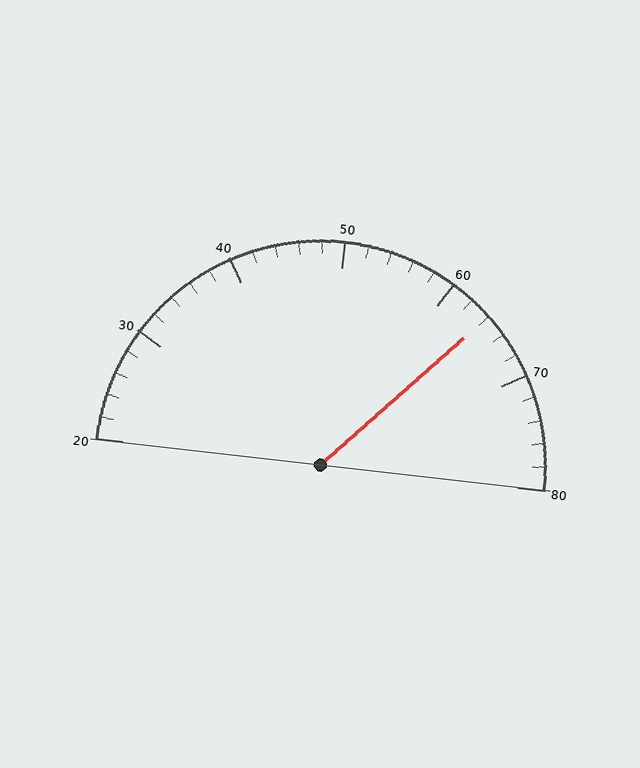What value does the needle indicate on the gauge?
The needle indicates approximately 64.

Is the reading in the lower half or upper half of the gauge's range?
The reading is in the upper half of the range (20 to 80).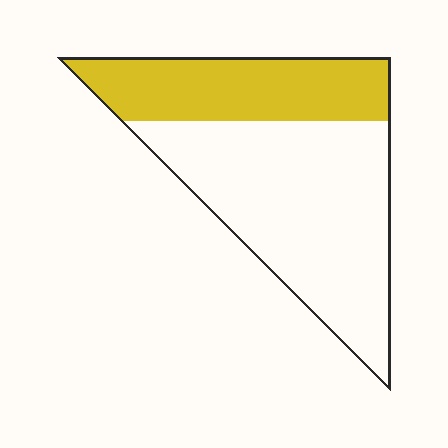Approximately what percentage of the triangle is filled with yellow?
Approximately 35%.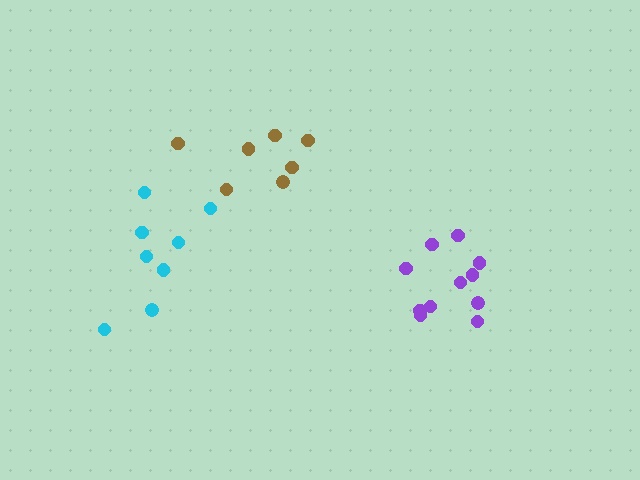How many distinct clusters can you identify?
There are 3 distinct clusters.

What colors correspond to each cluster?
The clusters are colored: cyan, purple, brown.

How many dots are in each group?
Group 1: 8 dots, Group 2: 11 dots, Group 3: 7 dots (26 total).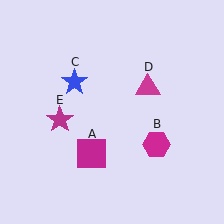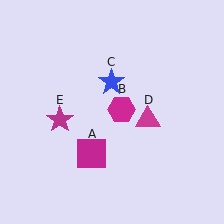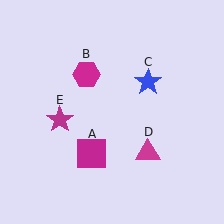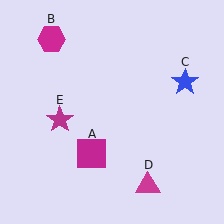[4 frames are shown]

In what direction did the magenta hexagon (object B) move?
The magenta hexagon (object B) moved up and to the left.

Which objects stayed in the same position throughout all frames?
Magenta square (object A) and magenta star (object E) remained stationary.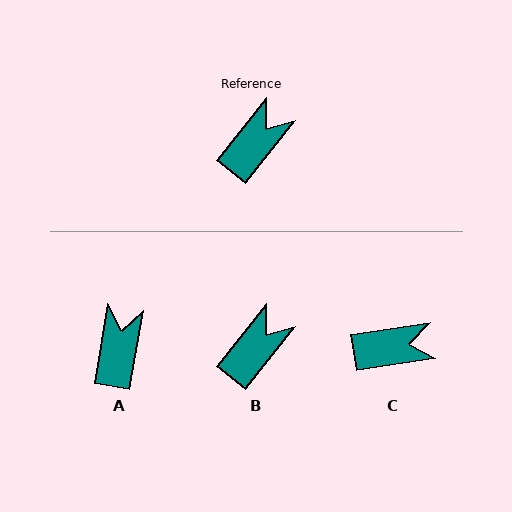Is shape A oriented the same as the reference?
No, it is off by about 29 degrees.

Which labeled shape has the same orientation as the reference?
B.